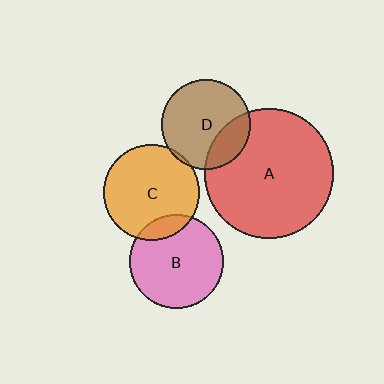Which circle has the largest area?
Circle A (red).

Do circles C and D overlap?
Yes.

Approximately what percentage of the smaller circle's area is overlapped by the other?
Approximately 5%.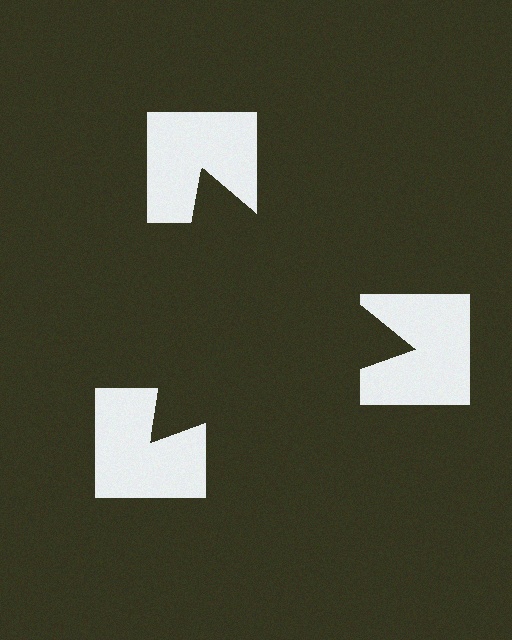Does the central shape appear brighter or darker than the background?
It typically appears slightly darker than the background, even though no actual brightness change is drawn.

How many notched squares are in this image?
There are 3 — one at each vertex of the illusory triangle.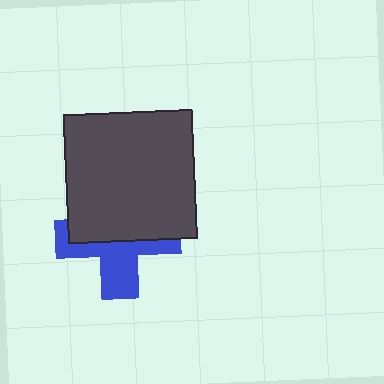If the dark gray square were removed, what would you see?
You would see the complete blue cross.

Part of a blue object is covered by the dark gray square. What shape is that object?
It is a cross.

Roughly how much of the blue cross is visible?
A small part of it is visible (roughly 44%).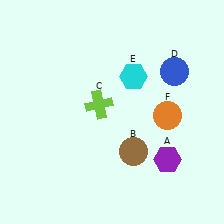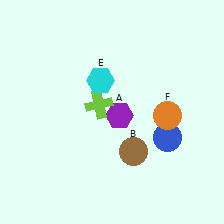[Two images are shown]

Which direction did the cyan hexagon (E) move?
The cyan hexagon (E) moved left.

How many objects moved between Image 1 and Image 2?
3 objects moved between the two images.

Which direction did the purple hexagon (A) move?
The purple hexagon (A) moved left.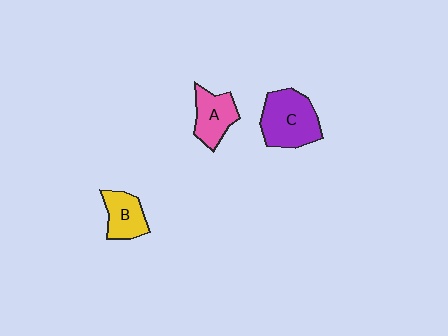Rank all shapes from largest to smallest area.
From largest to smallest: C (purple), A (pink), B (yellow).